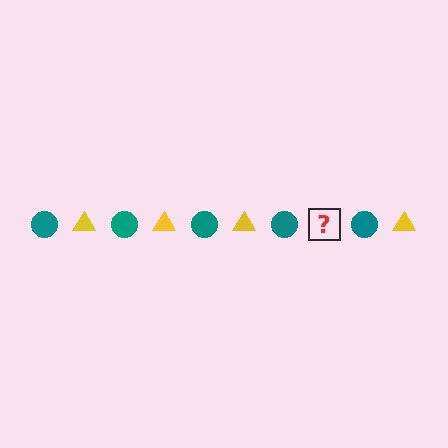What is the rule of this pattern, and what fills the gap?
The rule is that the pattern alternates between teal circle and yellow triangle. The gap should be filled with a yellow triangle.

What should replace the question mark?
The question mark should be replaced with a yellow triangle.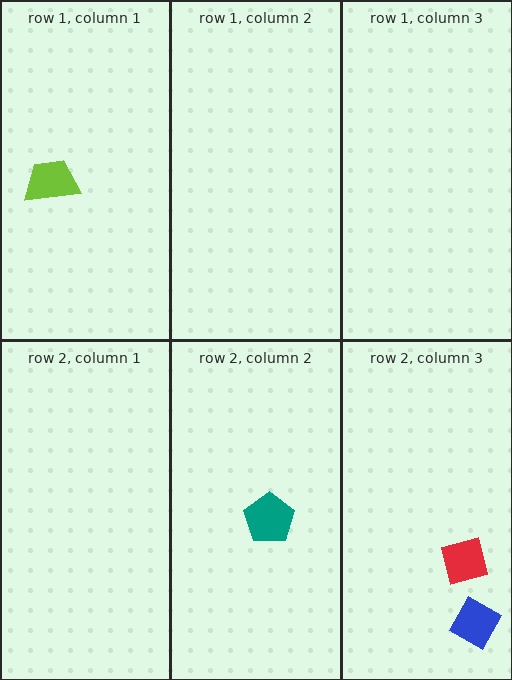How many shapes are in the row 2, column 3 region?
2.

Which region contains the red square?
The row 2, column 3 region.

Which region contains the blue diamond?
The row 2, column 3 region.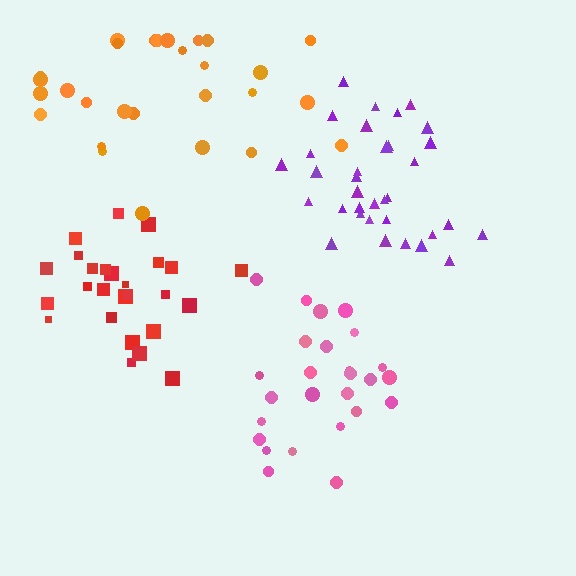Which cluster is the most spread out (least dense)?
Orange.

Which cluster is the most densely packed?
Purple.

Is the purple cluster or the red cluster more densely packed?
Purple.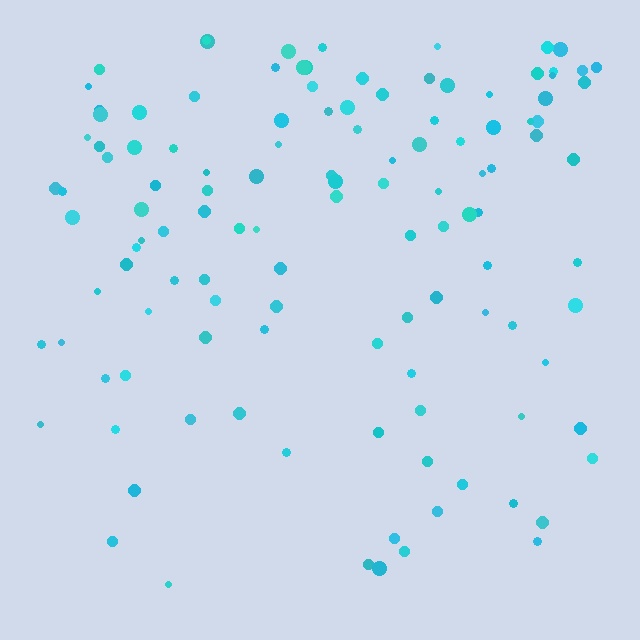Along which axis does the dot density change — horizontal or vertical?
Vertical.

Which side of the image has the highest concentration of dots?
The top.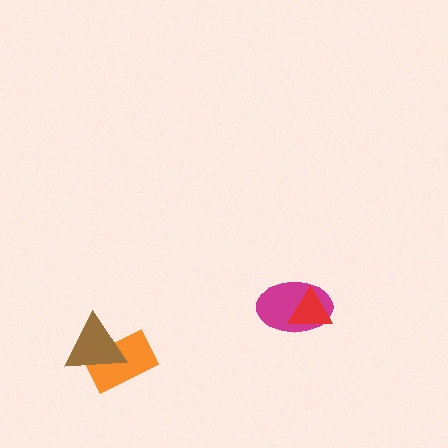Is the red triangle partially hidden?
No, no other shape covers it.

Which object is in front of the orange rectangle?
The brown triangle is in front of the orange rectangle.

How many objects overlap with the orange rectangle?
1 object overlaps with the orange rectangle.